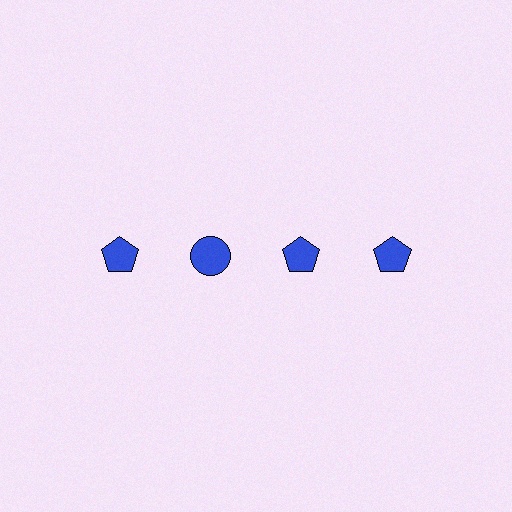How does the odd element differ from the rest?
It has a different shape: circle instead of pentagon.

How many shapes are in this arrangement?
There are 4 shapes arranged in a grid pattern.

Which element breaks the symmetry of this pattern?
The blue circle in the top row, second from left column breaks the symmetry. All other shapes are blue pentagons.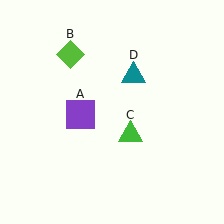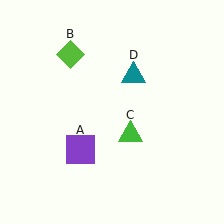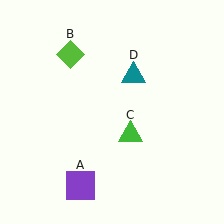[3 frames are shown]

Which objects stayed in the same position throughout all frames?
Lime diamond (object B) and green triangle (object C) and teal triangle (object D) remained stationary.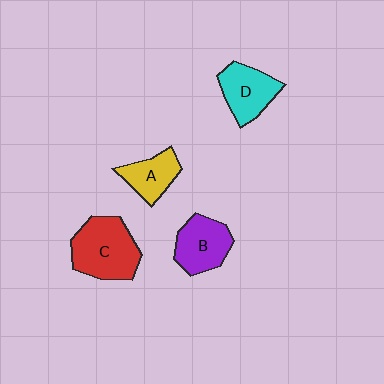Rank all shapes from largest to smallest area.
From largest to smallest: C (red), B (purple), D (cyan), A (yellow).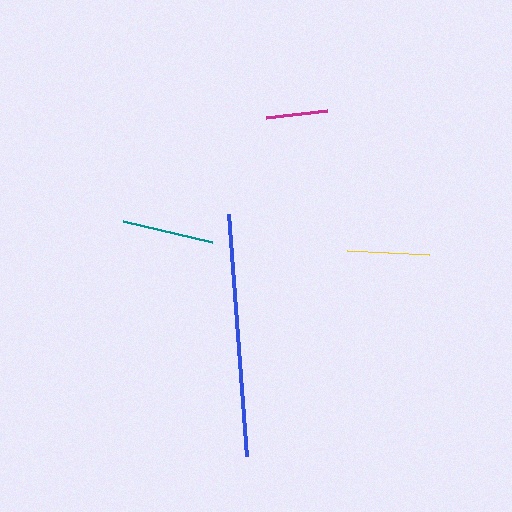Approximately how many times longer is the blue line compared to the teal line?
The blue line is approximately 2.7 times the length of the teal line.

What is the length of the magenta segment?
The magenta segment is approximately 61 pixels long.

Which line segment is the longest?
The blue line is the longest at approximately 242 pixels.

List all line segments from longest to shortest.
From longest to shortest: blue, teal, yellow, magenta.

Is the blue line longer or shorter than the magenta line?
The blue line is longer than the magenta line.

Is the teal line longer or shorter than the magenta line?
The teal line is longer than the magenta line.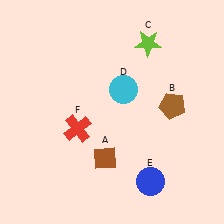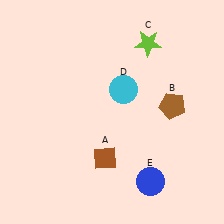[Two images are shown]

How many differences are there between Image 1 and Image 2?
There is 1 difference between the two images.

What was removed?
The red cross (F) was removed in Image 2.